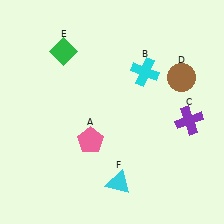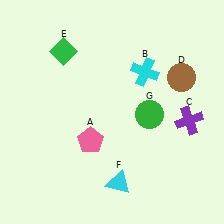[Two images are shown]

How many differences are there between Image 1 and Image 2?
There is 1 difference between the two images.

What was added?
A green circle (G) was added in Image 2.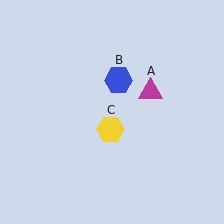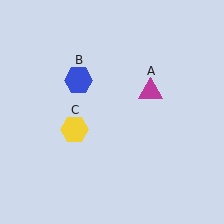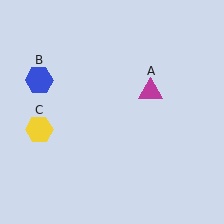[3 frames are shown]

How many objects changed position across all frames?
2 objects changed position: blue hexagon (object B), yellow hexagon (object C).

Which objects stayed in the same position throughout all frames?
Magenta triangle (object A) remained stationary.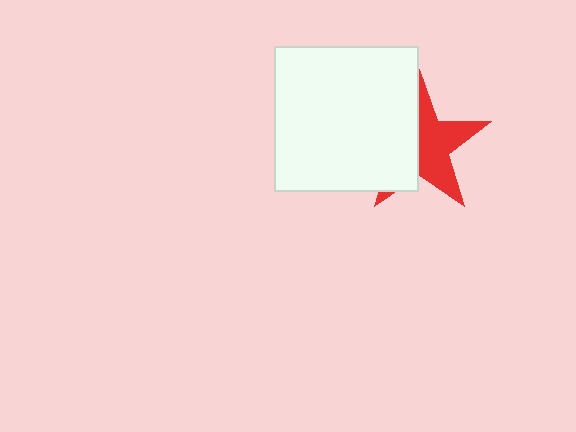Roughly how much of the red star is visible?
About half of it is visible (roughly 52%).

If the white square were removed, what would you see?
You would see the complete red star.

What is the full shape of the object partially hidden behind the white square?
The partially hidden object is a red star.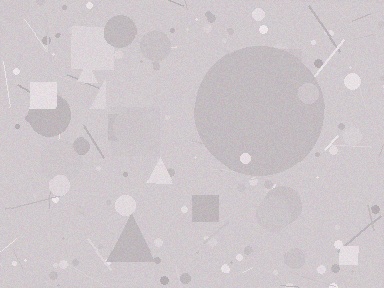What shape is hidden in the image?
A circle is hidden in the image.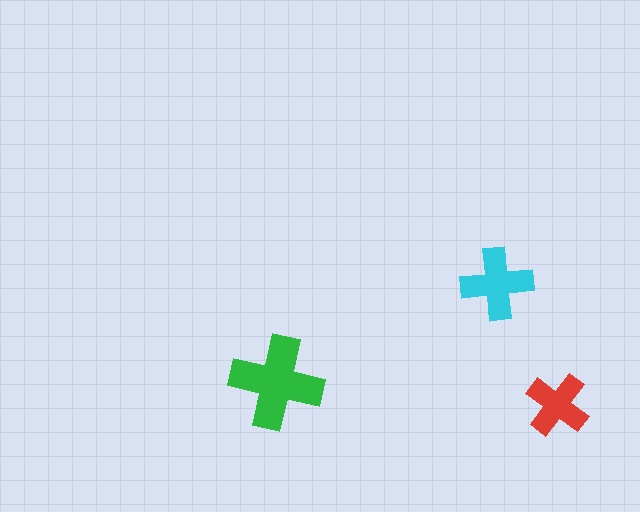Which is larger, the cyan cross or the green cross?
The green one.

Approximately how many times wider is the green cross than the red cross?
About 1.5 times wider.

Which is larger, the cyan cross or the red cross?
The cyan one.